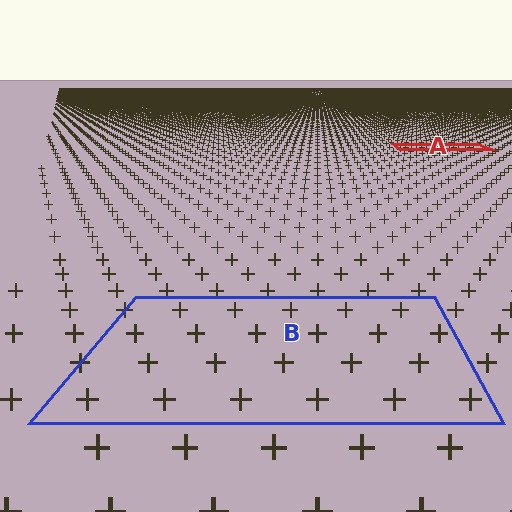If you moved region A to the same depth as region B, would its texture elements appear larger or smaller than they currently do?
They would appear larger. At a closer depth, the same texture elements are projected at a bigger on-screen size.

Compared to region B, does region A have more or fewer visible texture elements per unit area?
Region A has more texture elements per unit area — they are packed more densely because it is farther away.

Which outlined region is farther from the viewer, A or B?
Region A is farther from the viewer — the texture elements inside it appear smaller and more densely packed.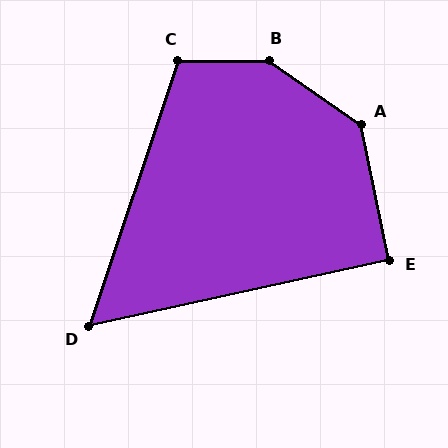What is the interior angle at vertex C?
Approximately 109 degrees (obtuse).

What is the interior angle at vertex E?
Approximately 91 degrees (approximately right).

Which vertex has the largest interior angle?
B, at approximately 145 degrees.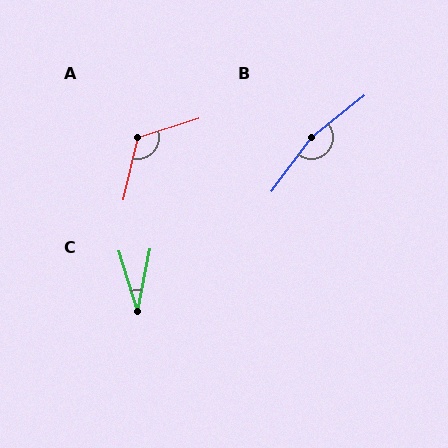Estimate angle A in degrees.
Approximately 121 degrees.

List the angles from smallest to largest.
C (28°), A (121°), B (166°).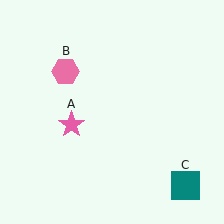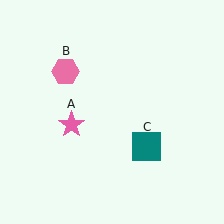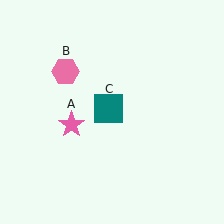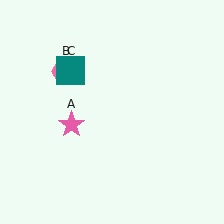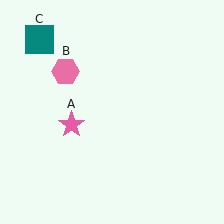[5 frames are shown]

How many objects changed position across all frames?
1 object changed position: teal square (object C).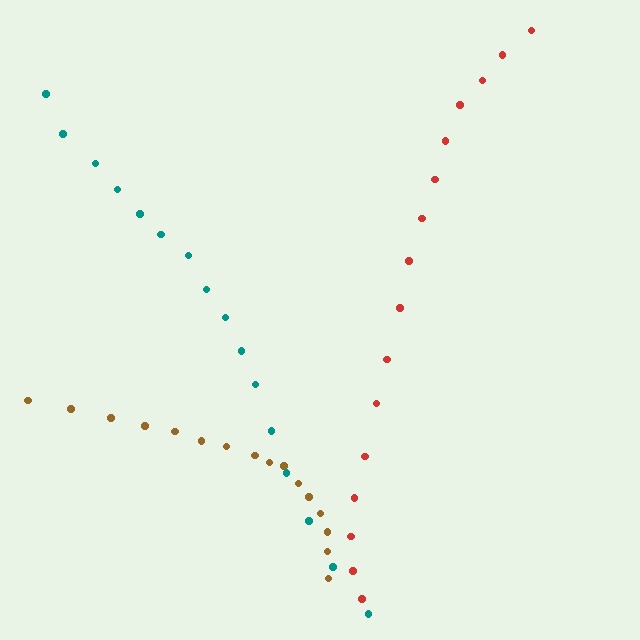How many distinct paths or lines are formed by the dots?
There are 3 distinct paths.